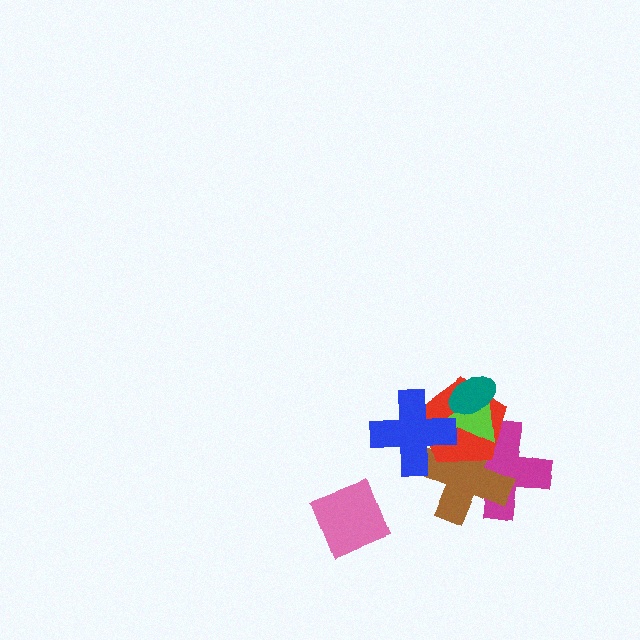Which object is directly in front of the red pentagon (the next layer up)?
The lime triangle is directly in front of the red pentagon.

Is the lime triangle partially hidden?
Yes, it is partially covered by another shape.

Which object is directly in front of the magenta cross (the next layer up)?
The brown cross is directly in front of the magenta cross.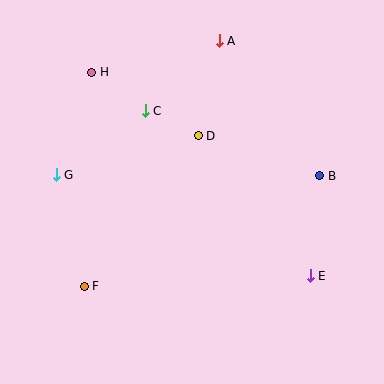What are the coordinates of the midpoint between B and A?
The midpoint between B and A is at (269, 108).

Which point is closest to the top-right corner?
Point A is closest to the top-right corner.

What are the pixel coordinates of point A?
Point A is at (219, 41).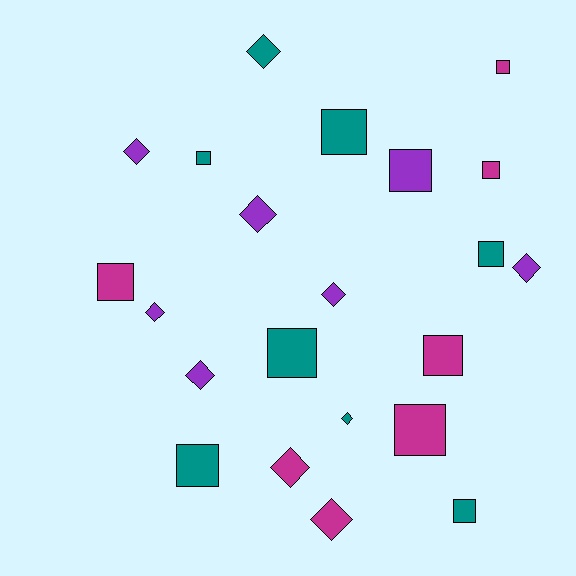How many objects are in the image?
There are 22 objects.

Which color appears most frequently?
Teal, with 8 objects.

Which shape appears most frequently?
Square, with 12 objects.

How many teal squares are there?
There are 6 teal squares.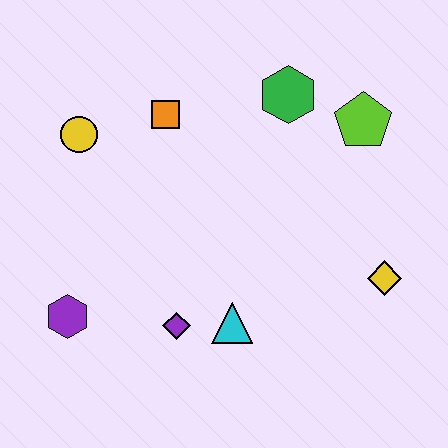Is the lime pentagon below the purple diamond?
No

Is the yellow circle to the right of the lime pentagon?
No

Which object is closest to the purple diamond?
The cyan triangle is closest to the purple diamond.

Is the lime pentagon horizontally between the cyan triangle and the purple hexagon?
No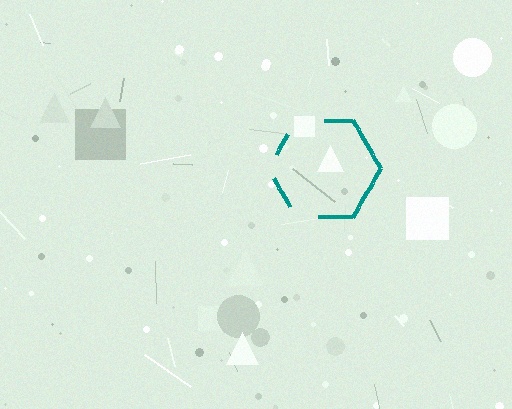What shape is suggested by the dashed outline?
The dashed outline suggests a hexagon.